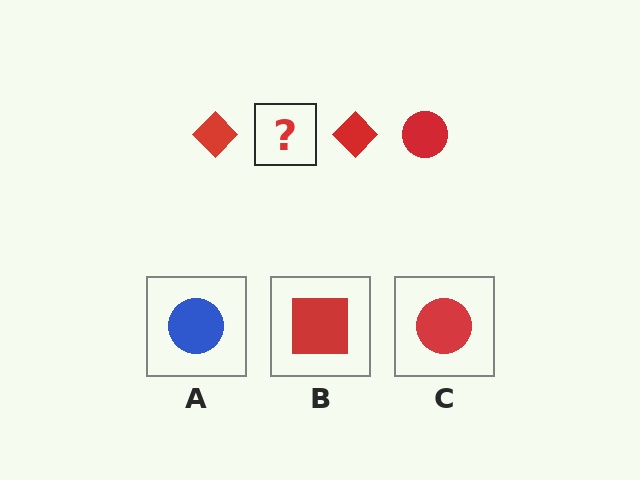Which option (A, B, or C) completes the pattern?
C.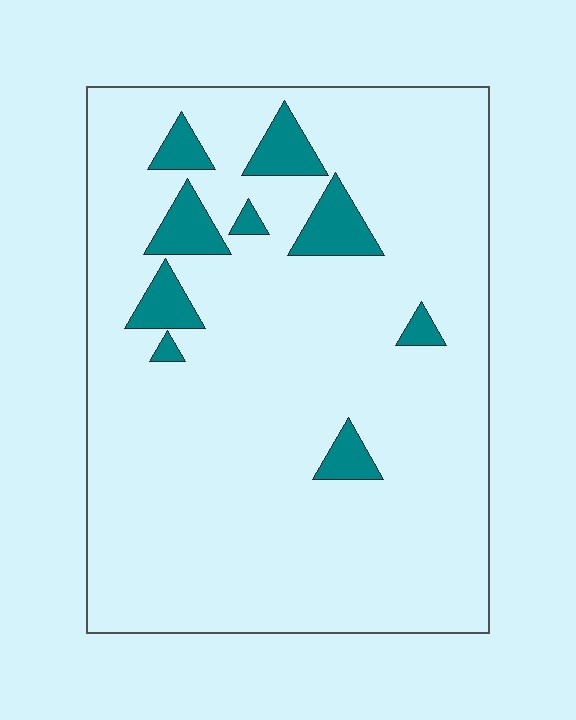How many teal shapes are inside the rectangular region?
9.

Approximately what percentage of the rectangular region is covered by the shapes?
Approximately 10%.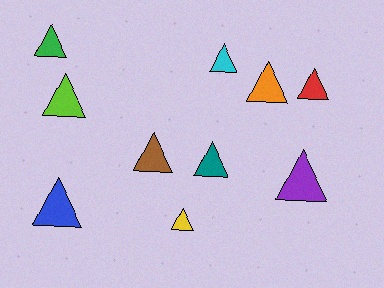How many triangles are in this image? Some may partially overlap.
There are 10 triangles.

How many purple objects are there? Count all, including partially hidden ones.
There is 1 purple object.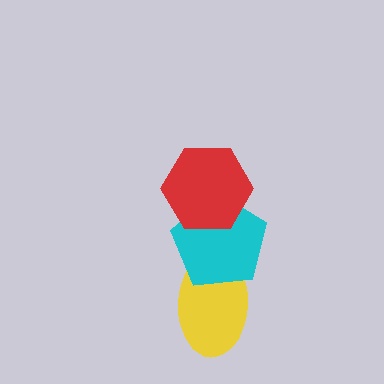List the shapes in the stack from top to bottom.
From top to bottom: the red hexagon, the cyan pentagon, the yellow ellipse.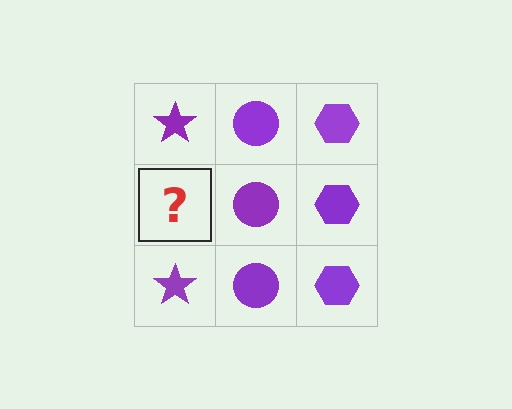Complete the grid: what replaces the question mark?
The question mark should be replaced with a purple star.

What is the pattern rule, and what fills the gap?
The rule is that each column has a consistent shape. The gap should be filled with a purple star.